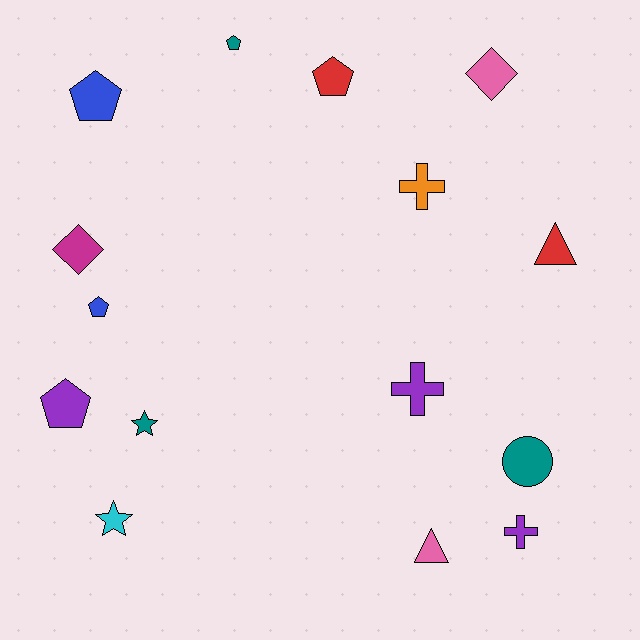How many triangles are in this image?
There are 2 triangles.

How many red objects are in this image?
There are 2 red objects.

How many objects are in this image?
There are 15 objects.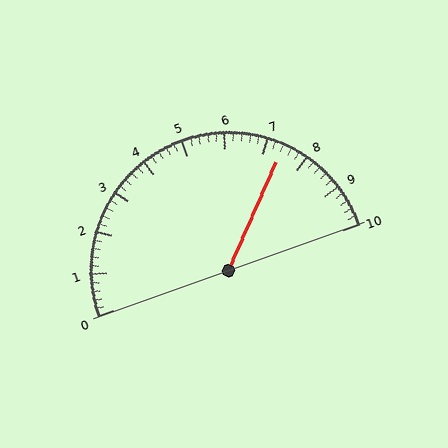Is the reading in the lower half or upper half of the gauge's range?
The reading is in the upper half of the range (0 to 10).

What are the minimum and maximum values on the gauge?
The gauge ranges from 0 to 10.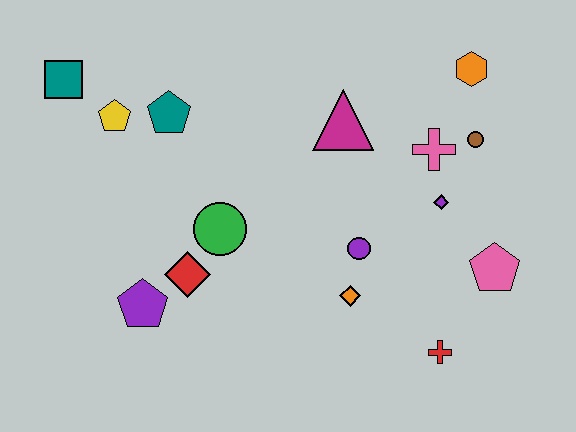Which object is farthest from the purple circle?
The teal square is farthest from the purple circle.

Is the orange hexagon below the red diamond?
No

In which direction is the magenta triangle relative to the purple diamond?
The magenta triangle is to the left of the purple diamond.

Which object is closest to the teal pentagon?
The yellow pentagon is closest to the teal pentagon.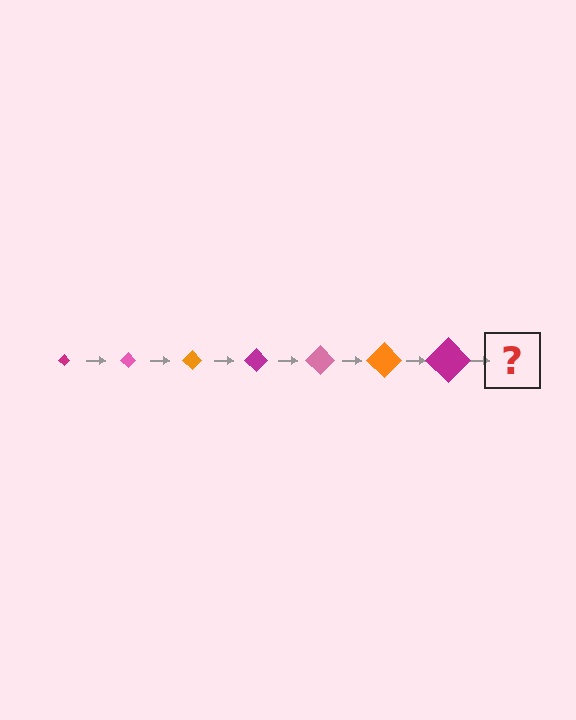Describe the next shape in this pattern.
It should be a pink diamond, larger than the previous one.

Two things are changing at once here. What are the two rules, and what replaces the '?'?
The two rules are that the diamond grows larger each step and the color cycles through magenta, pink, and orange. The '?' should be a pink diamond, larger than the previous one.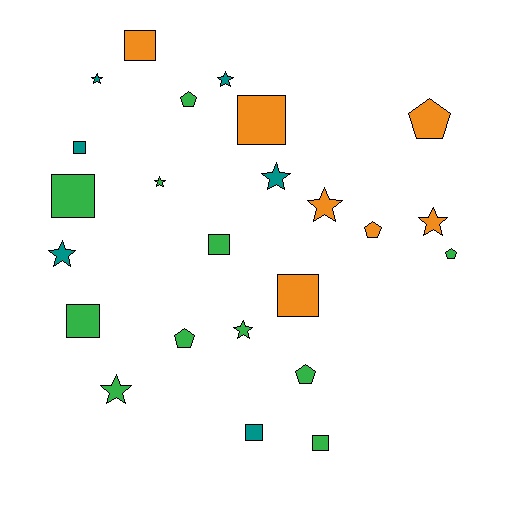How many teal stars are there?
There are 4 teal stars.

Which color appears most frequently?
Green, with 11 objects.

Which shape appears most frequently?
Star, with 9 objects.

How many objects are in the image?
There are 24 objects.